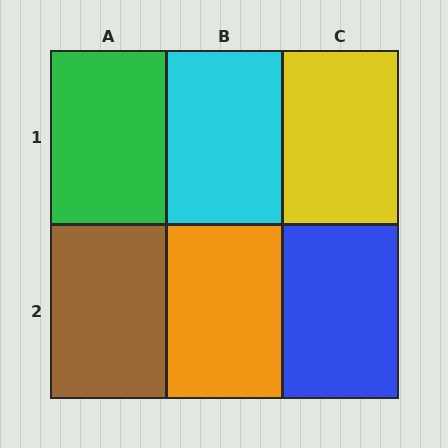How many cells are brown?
1 cell is brown.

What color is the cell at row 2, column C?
Blue.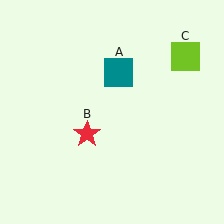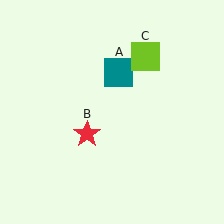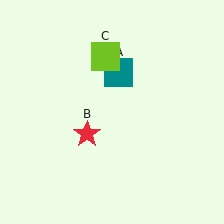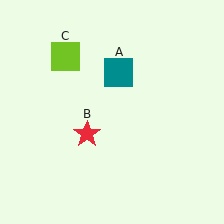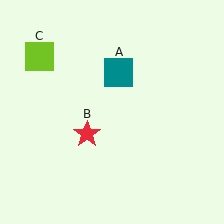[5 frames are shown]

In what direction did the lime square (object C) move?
The lime square (object C) moved left.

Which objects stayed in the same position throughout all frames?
Teal square (object A) and red star (object B) remained stationary.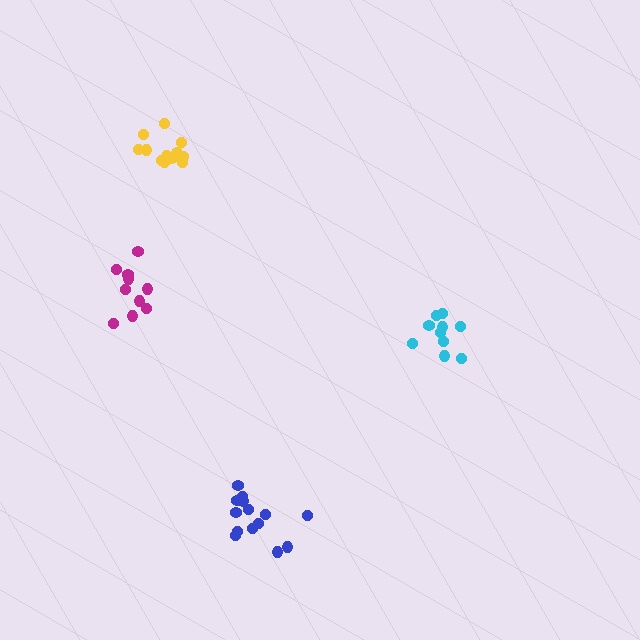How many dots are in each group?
Group 1: 12 dots, Group 2: 10 dots, Group 3: 14 dots, Group 4: 10 dots (46 total).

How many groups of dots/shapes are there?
There are 4 groups.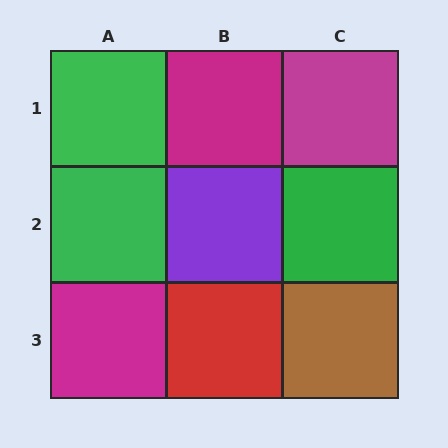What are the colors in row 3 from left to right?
Magenta, red, brown.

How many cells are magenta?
3 cells are magenta.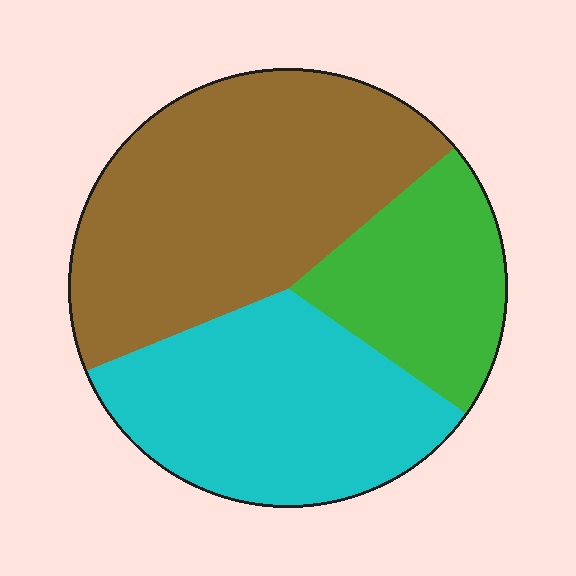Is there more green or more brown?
Brown.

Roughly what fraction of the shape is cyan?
Cyan covers around 35% of the shape.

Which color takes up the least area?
Green, at roughly 20%.